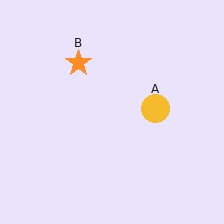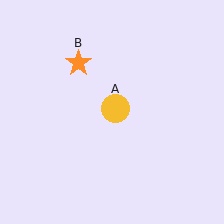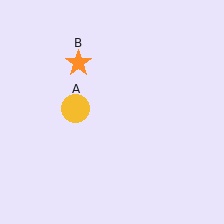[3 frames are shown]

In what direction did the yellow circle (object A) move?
The yellow circle (object A) moved left.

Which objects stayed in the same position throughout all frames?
Orange star (object B) remained stationary.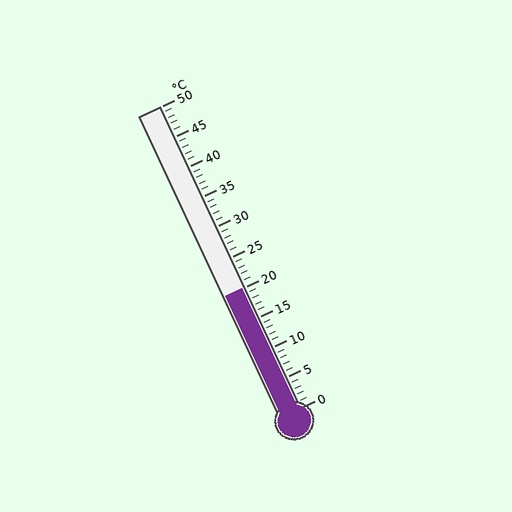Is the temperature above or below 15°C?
The temperature is above 15°C.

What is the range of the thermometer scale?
The thermometer scale ranges from 0°C to 50°C.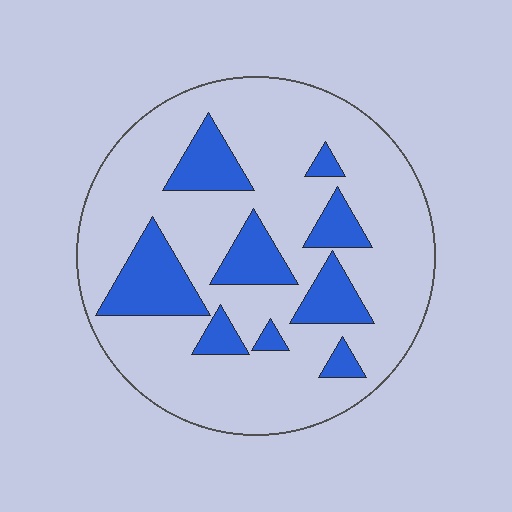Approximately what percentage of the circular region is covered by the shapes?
Approximately 20%.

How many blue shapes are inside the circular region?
9.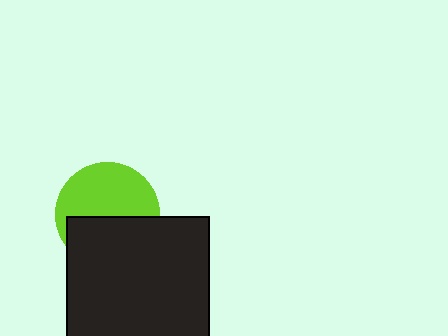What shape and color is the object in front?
The object in front is a black rectangle.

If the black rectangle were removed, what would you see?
You would see the complete lime circle.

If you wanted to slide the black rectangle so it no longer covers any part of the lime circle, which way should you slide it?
Slide it down — that is the most direct way to separate the two shapes.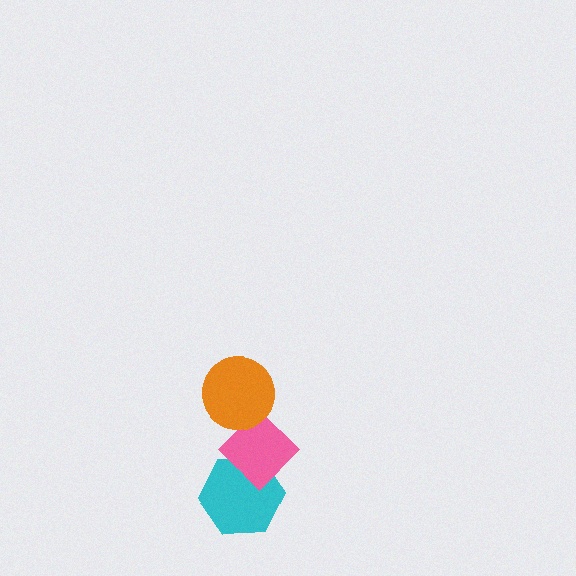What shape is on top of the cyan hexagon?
The pink diamond is on top of the cyan hexagon.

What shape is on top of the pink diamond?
The orange circle is on top of the pink diamond.